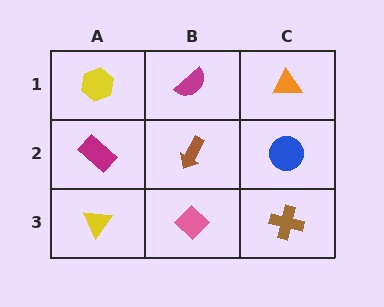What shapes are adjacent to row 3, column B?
A brown arrow (row 2, column B), a yellow triangle (row 3, column A), a brown cross (row 3, column C).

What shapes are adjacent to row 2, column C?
An orange triangle (row 1, column C), a brown cross (row 3, column C), a brown arrow (row 2, column B).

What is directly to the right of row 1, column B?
An orange triangle.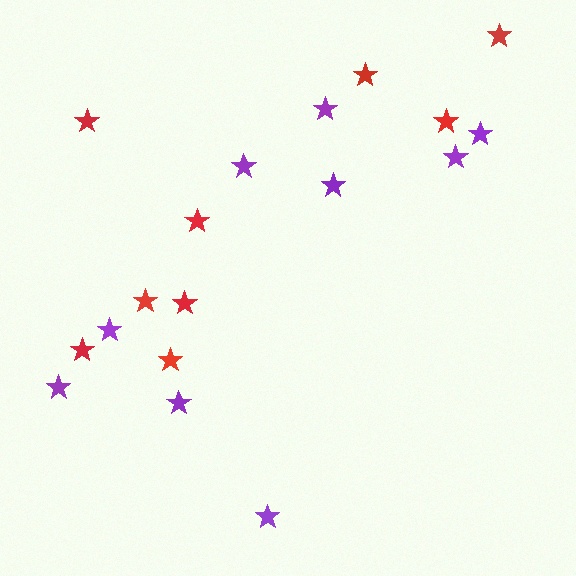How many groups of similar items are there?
There are 2 groups: one group of red stars (9) and one group of purple stars (9).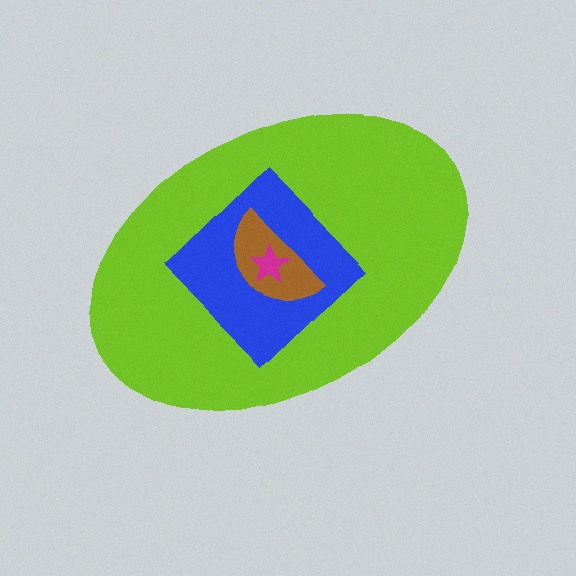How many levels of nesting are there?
4.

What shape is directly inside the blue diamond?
The brown semicircle.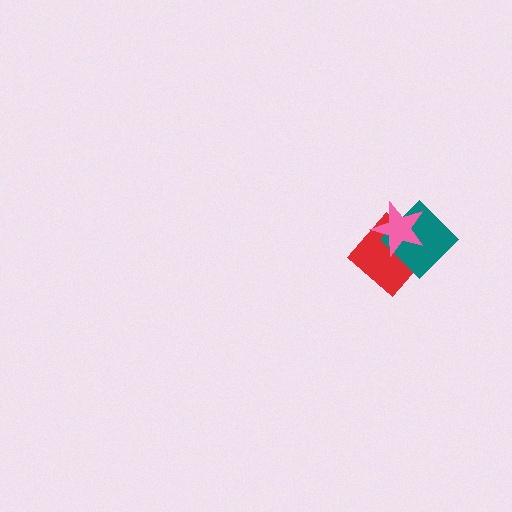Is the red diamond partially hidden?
Yes, it is partially covered by another shape.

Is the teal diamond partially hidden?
Yes, it is partially covered by another shape.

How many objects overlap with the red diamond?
2 objects overlap with the red diamond.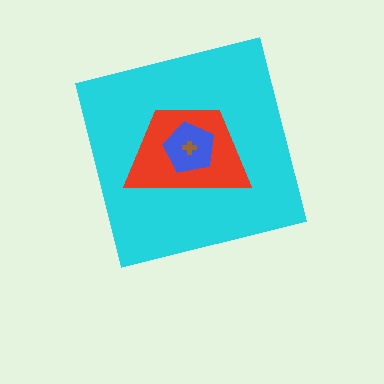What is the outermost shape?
The cyan square.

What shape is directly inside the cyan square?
The red trapezoid.